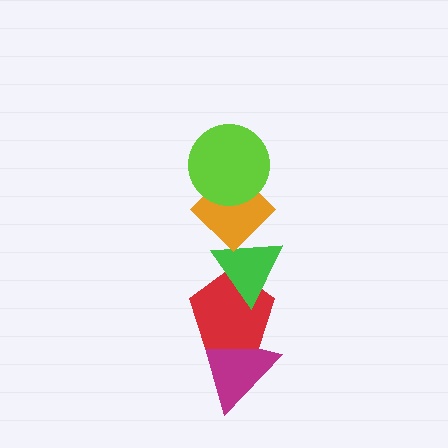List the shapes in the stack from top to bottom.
From top to bottom: the lime circle, the orange diamond, the green triangle, the red pentagon, the magenta triangle.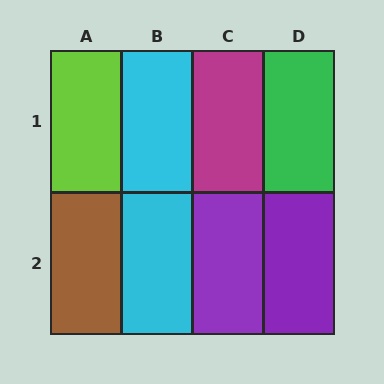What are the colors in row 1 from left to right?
Lime, cyan, magenta, green.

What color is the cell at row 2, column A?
Brown.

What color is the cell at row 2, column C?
Purple.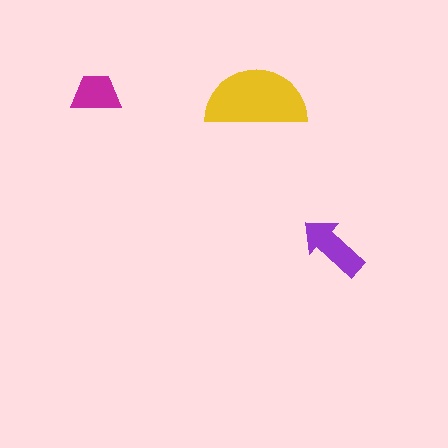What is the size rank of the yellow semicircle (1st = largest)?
1st.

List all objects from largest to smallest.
The yellow semicircle, the purple arrow, the magenta trapezoid.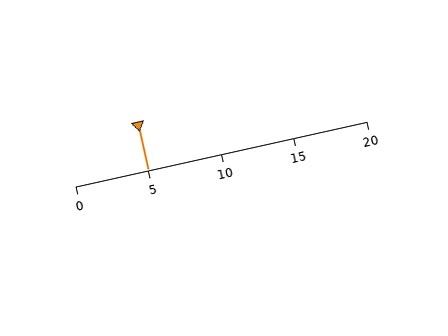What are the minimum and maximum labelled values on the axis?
The axis runs from 0 to 20.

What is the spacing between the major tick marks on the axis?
The major ticks are spaced 5 apart.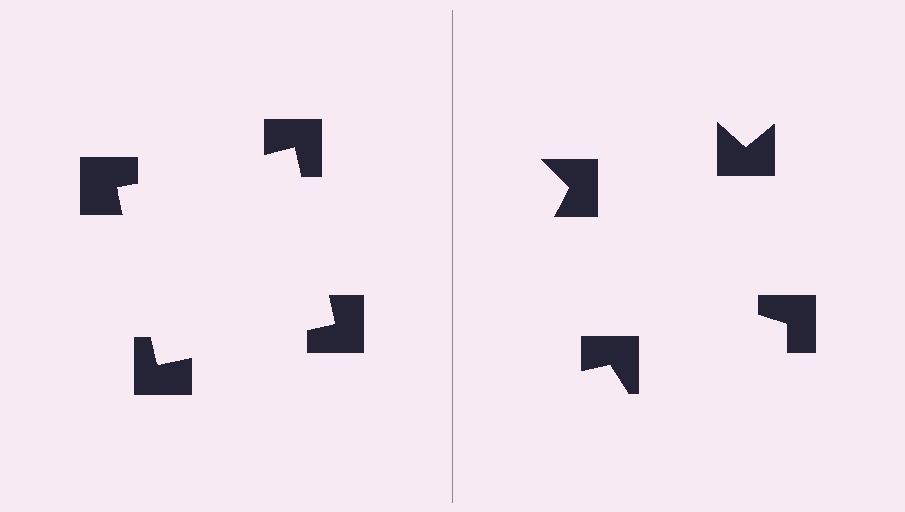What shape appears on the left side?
An illusory square.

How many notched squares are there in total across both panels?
8 — 4 on each side.